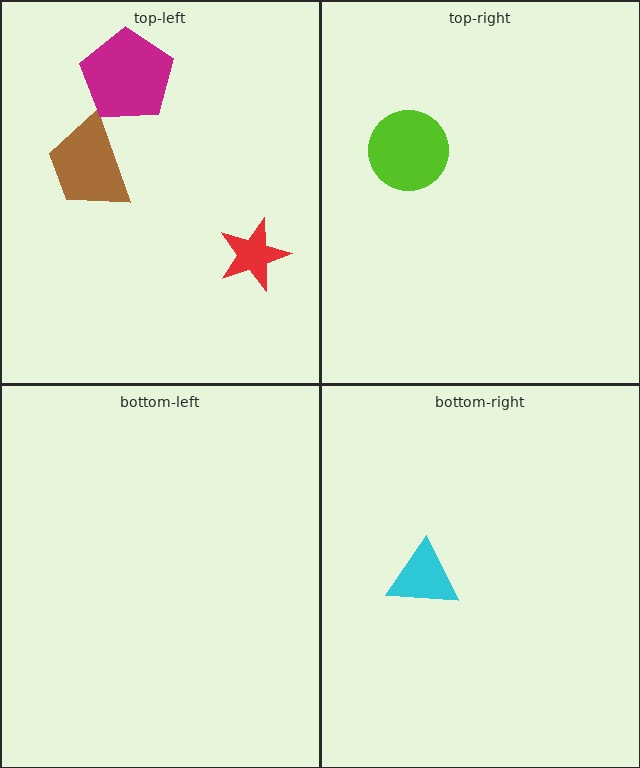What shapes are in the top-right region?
The lime circle.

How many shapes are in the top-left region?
3.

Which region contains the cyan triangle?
The bottom-right region.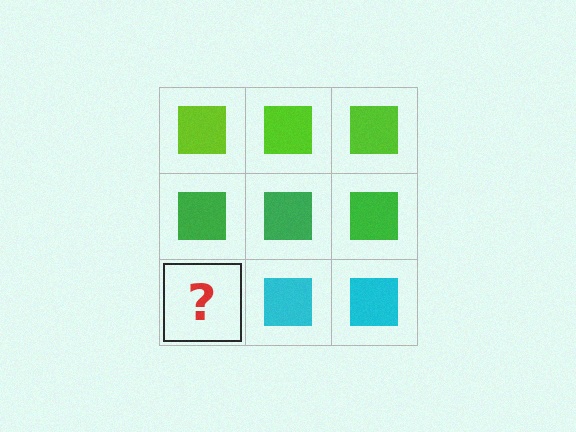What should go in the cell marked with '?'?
The missing cell should contain a cyan square.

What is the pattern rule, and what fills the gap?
The rule is that each row has a consistent color. The gap should be filled with a cyan square.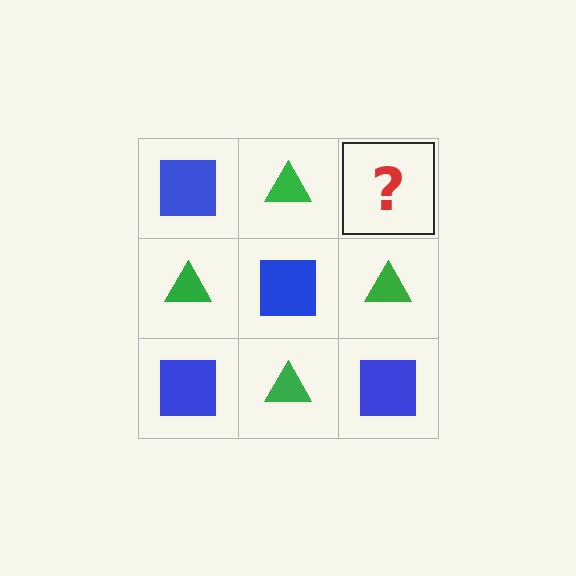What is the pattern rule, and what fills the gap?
The rule is that it alternates blue square and green triangle in a checkerboard pattern. The gap should be filled with a blue square.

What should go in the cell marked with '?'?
The missing cell should contain a blue square.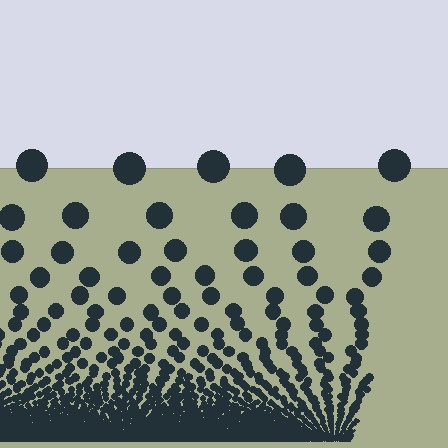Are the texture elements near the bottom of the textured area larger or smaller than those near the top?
Smaller. The gradient is inverted — elements near the bottom are smaller and denser.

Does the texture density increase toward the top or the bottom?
Density increases toward the bottom.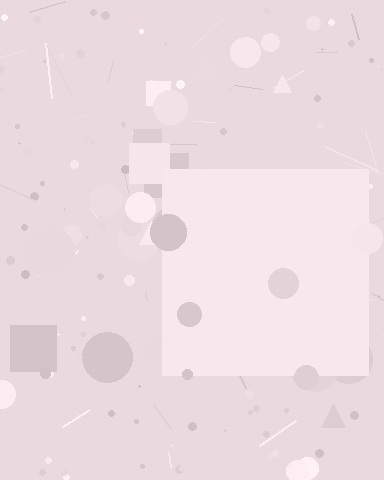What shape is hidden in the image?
A square is hidden in the image.